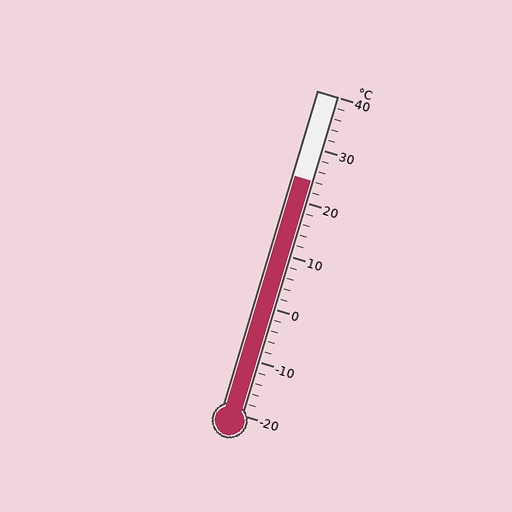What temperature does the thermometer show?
The thermometer shows approximately 24°C.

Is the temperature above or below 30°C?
The temperature is below 30°C.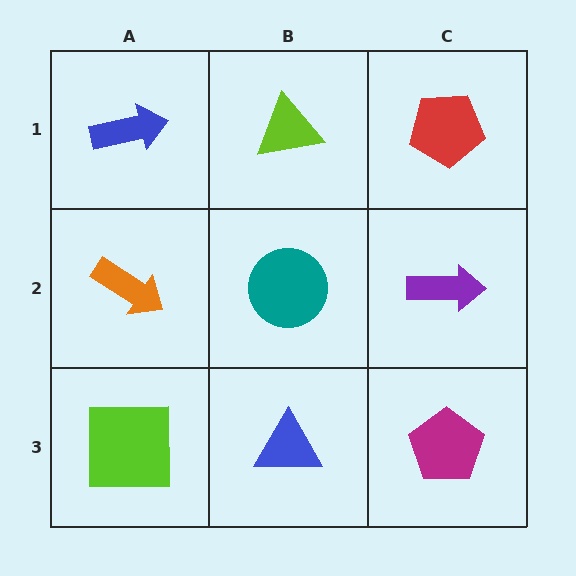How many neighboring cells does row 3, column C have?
2.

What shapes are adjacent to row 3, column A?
An orange arrow (row 2, column A), a blue triangle (row 3, column B).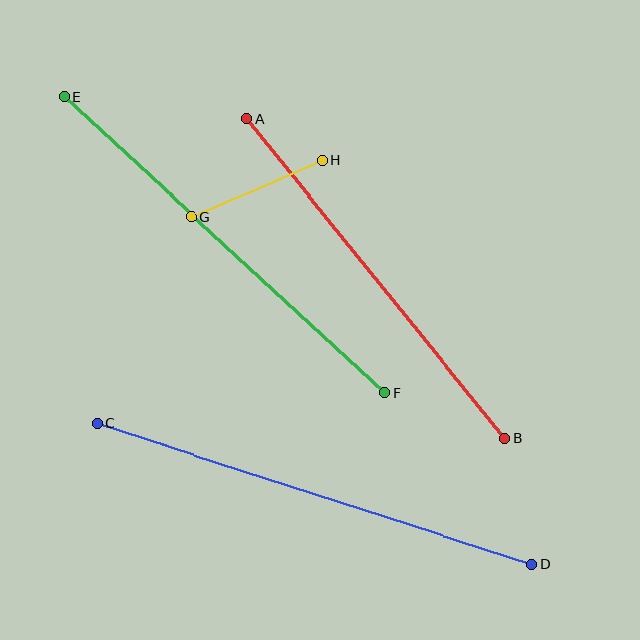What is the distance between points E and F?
The distance is approximately 436 pixels.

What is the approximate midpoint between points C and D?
The midpoint is at approximately (314, 494) pixels.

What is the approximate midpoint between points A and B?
The midpoint is at approximately (375, 278) pixels.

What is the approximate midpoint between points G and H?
The midpoint is at approximately (257, 189) pixels.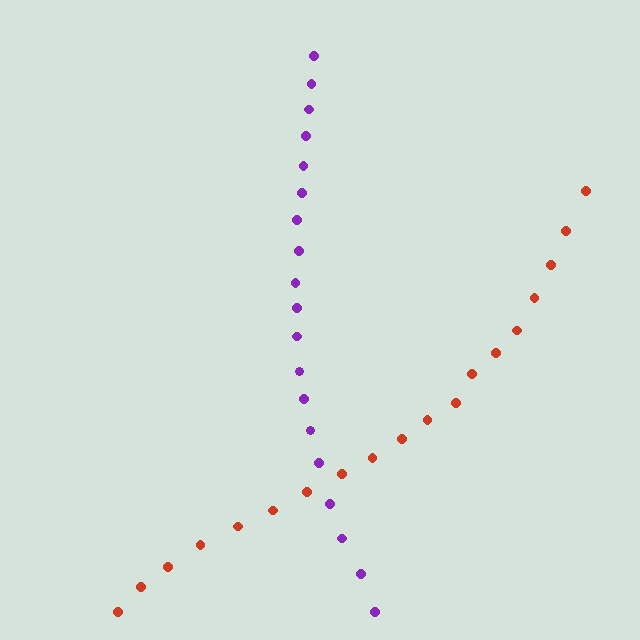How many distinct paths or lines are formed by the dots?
There are 2 distinct paths.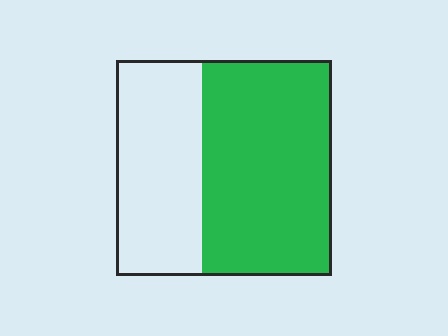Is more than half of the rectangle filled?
Yes.